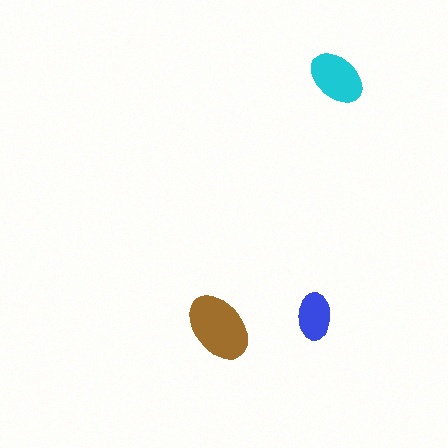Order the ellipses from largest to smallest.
the brown one, the cyan one, the blue one.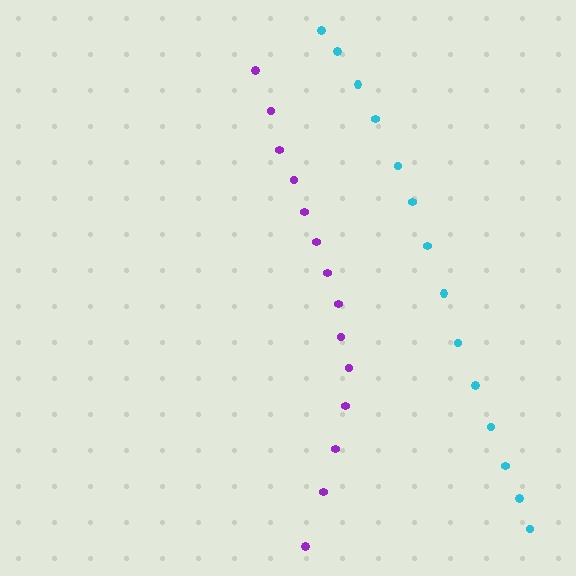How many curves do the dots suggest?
There are 2 distinct paths.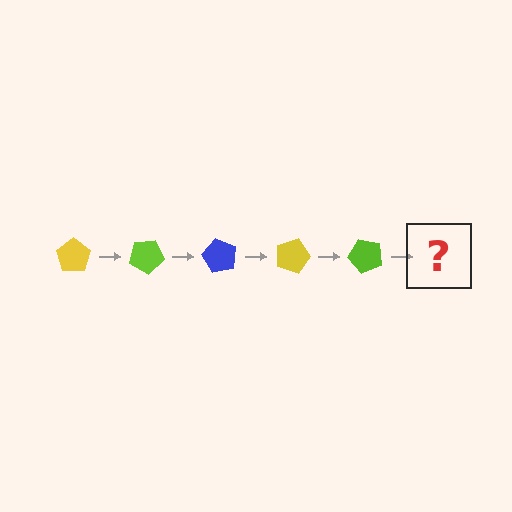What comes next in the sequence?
The next element should be a blue pentagon, rotated 150 degrees from the start.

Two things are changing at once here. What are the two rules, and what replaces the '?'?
The two rules are that it rotates 30 degrees each step and the color cycles through yellow, lime, and blue. The '?' should be a blue pentagon, rotated 150 degrees from the start.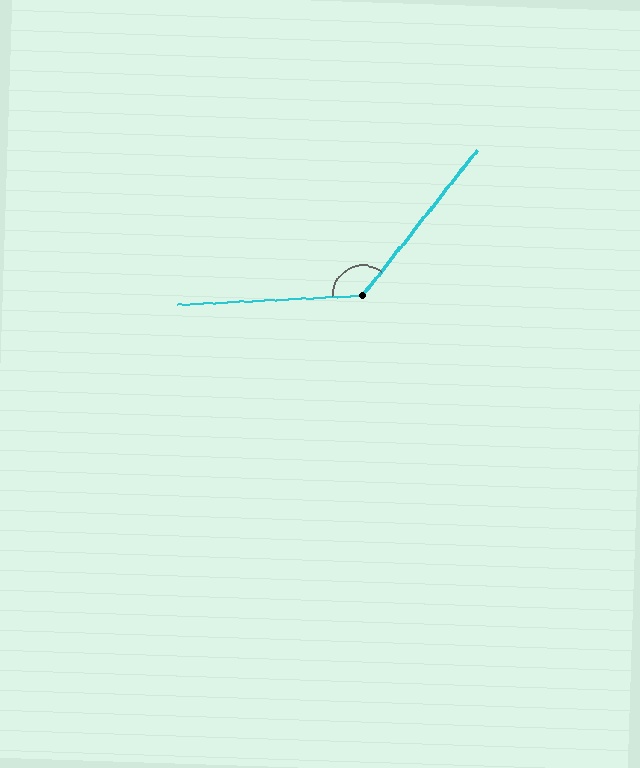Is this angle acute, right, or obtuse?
It is obtuse.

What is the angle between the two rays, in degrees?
Approximately 131 degrees.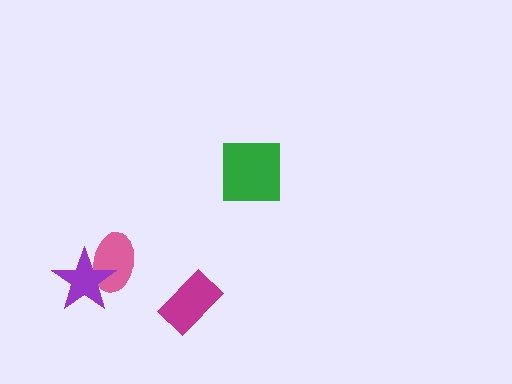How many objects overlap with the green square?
0 objects overlap with the green square.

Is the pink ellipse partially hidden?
Yes, it is partially covered by another shape.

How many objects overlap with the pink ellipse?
1 object overlaps with the pink ellipse.